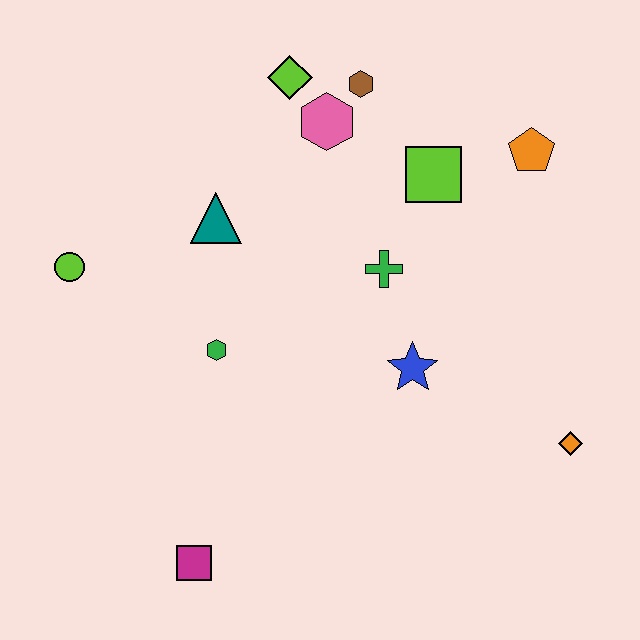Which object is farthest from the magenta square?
The orange pentagon is farthest from the magenta square.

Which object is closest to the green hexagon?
The teal triangle is closest to the green hexagon.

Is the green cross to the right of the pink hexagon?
Yes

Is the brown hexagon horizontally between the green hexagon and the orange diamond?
Yes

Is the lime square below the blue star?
No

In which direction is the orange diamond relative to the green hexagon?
The orange diamond is to the right of the green hexagon.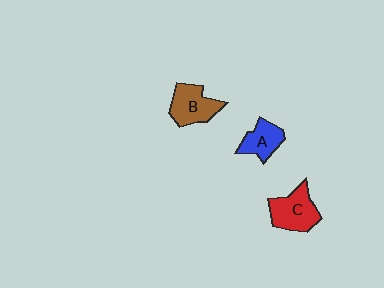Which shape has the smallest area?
Shape A (blue).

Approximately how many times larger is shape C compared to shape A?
Approximately 1.4 times.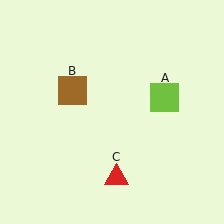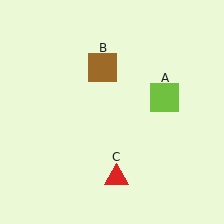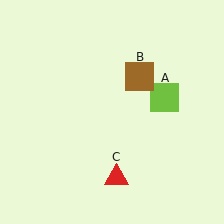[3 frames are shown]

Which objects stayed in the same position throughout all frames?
Lime square (object A) and red triangle (object C) remained stationary.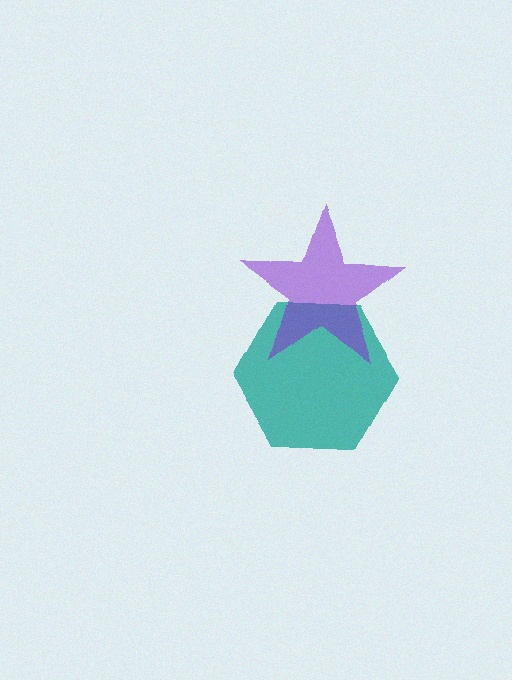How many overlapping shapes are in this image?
There are 2 overlapping shapes in the image.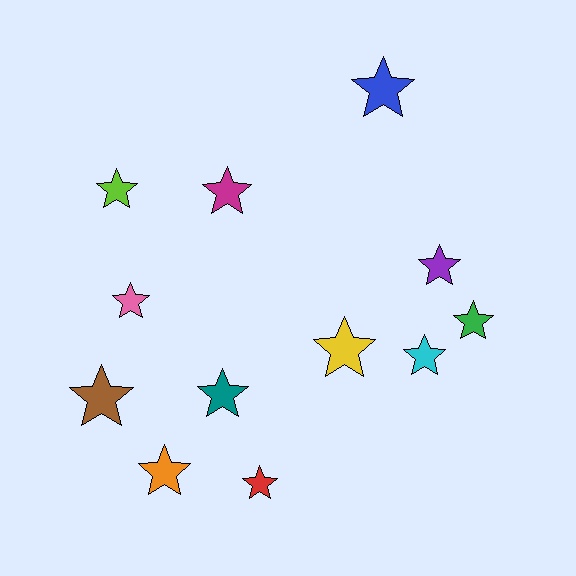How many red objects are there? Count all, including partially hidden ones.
There is 1 red object.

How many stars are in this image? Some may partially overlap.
There are 12 stars.